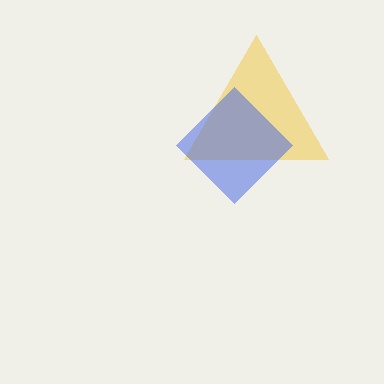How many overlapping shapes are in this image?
There are 2 overlapping shapes in the image.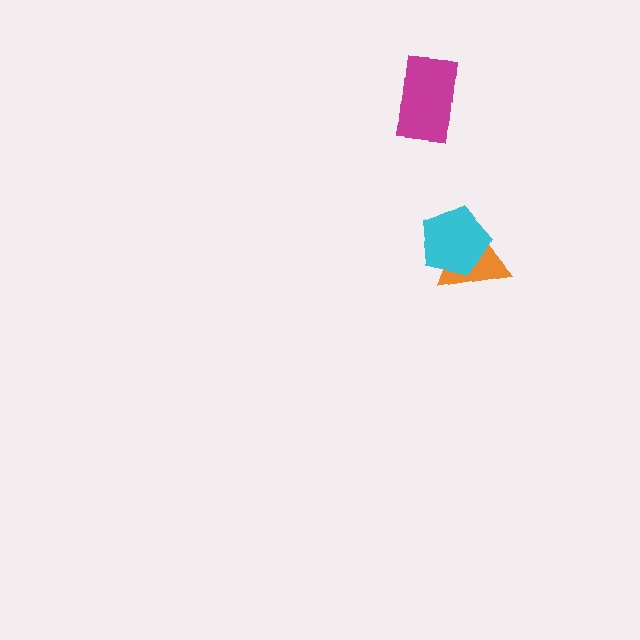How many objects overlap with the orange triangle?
1 object overlaps with the orange triangle.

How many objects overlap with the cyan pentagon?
1 object overlaps with the cyan pentagon.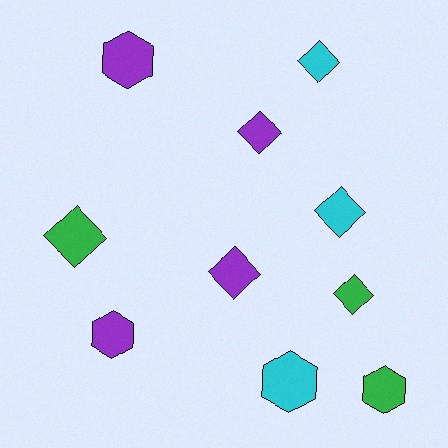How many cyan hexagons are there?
There is 1 cyan hexagon.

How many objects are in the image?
There are 10 objects.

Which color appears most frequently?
Purple, with 4 objects.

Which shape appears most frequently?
Diamond, with 6 objects.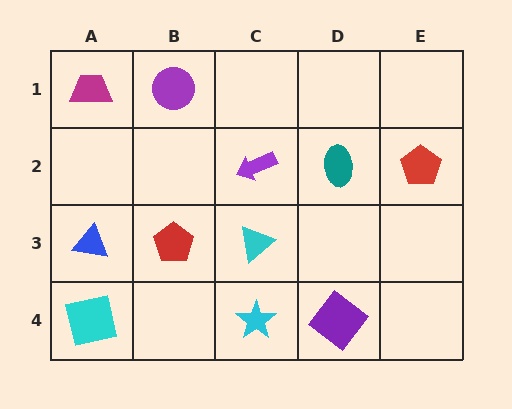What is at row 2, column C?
A purple arrow.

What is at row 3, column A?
A blue triangle.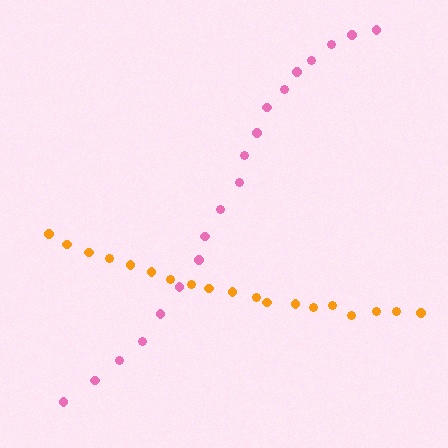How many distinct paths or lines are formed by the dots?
There are 2 distinct paths.